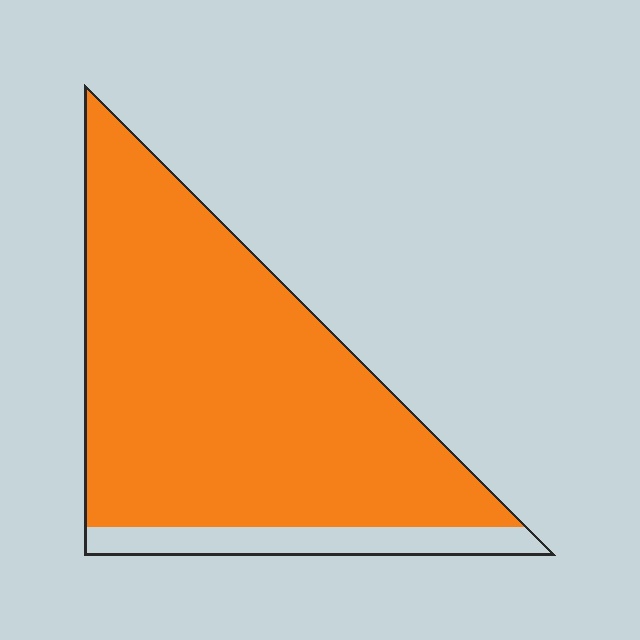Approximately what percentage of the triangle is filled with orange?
Approximately 90%.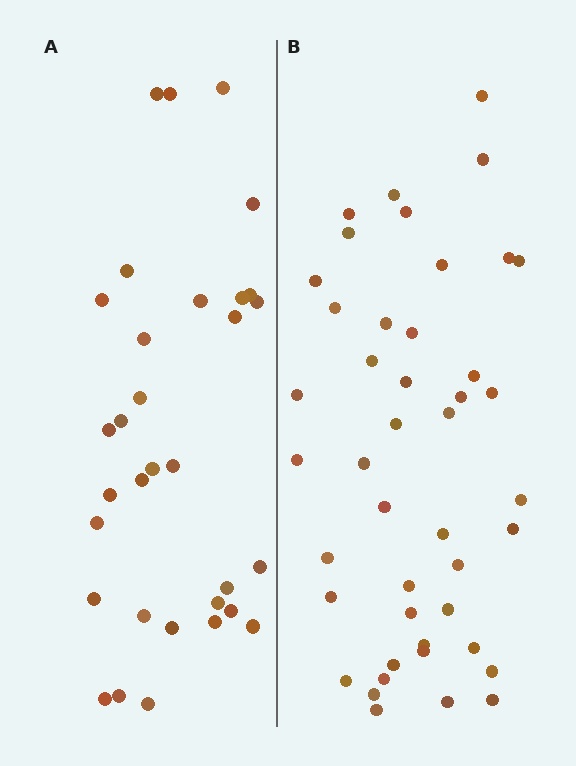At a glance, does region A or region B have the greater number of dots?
Region B (the right region) has more dots.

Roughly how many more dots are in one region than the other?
Region B has roughly 12 or so more dots than region A.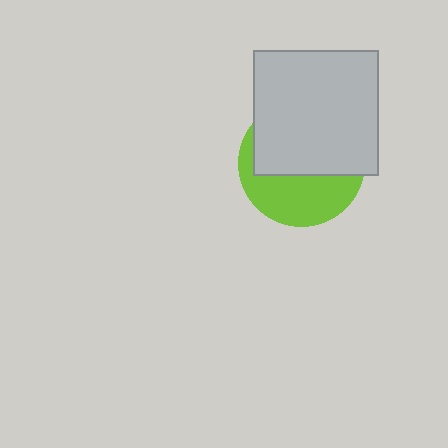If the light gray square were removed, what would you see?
You would see the complete lime circle.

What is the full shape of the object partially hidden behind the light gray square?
The partially hidden object is a lime circle.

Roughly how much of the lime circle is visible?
A small part of it is visible (roughly 43%).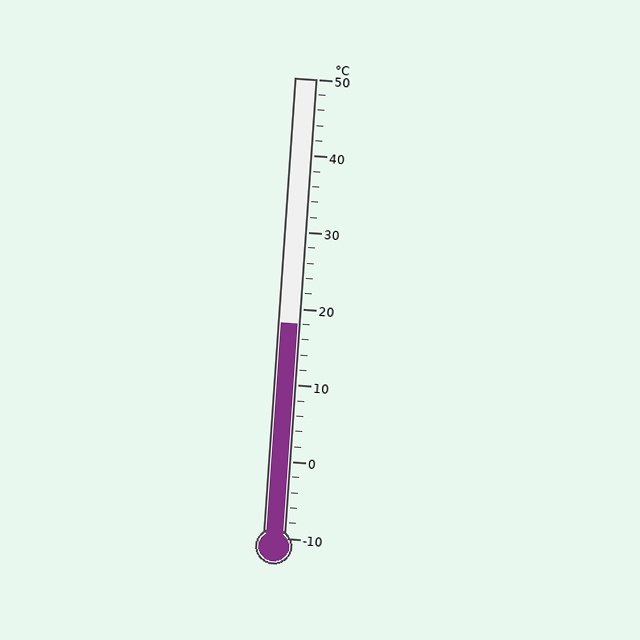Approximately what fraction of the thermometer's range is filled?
The thermometer is filled to approximately 45% of its range.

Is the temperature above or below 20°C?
The temperature is below 20°C.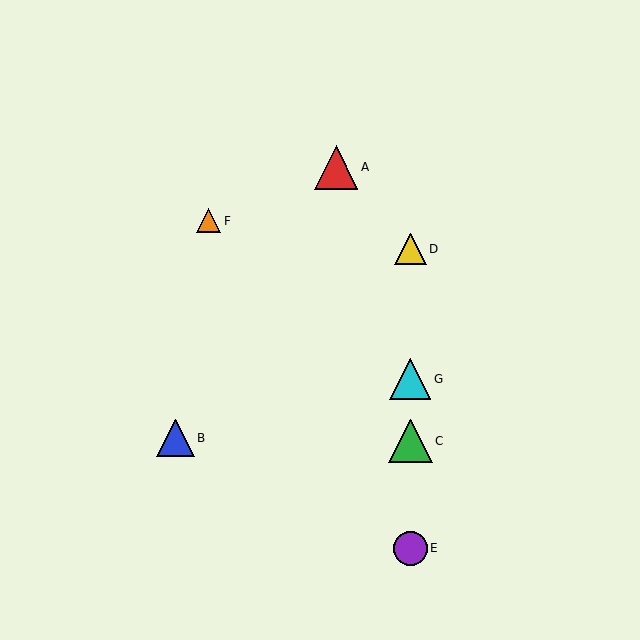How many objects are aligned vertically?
4 objects (C, D, E, G) are aligned vertically.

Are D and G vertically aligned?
Yes, both are at x≈410.